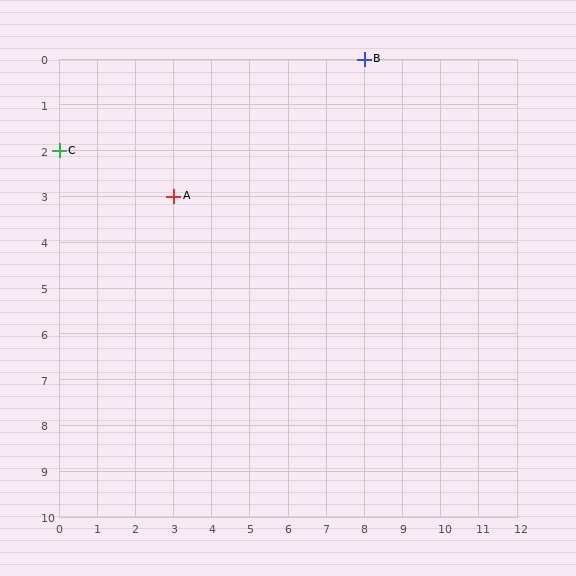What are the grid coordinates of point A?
Point A is at grid coordinates (3, 3).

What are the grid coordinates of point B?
Point B is at grid coordinates (8, 0).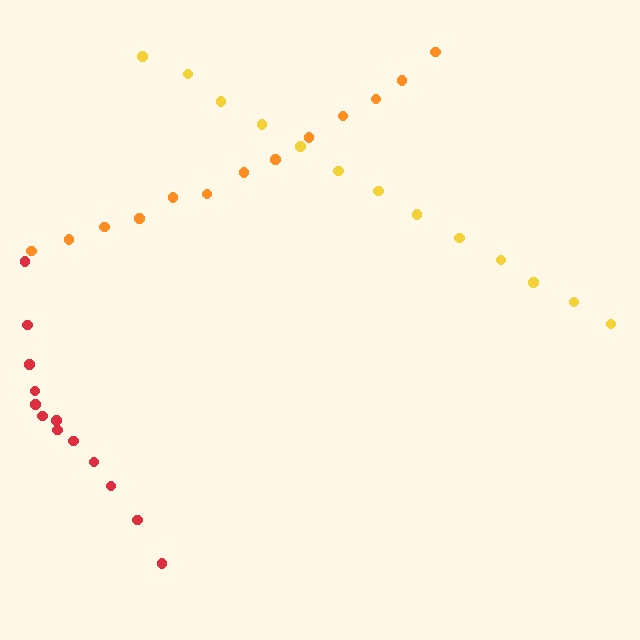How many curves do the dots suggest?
There are 3 distinct paths.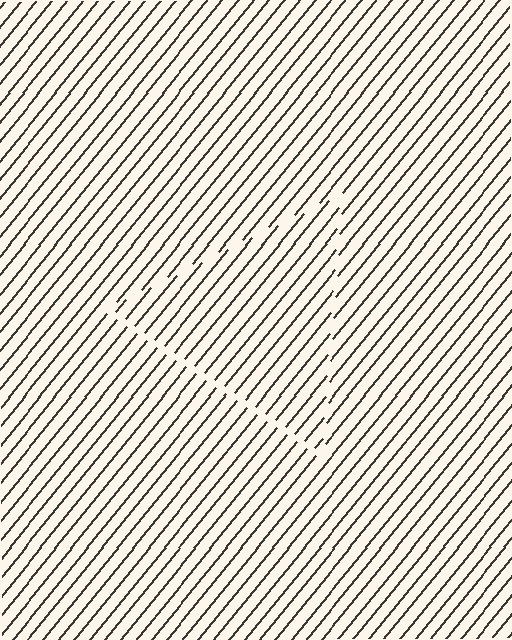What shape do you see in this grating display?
An illusory triangle. The interior of the shape contains the same grating, shifted by half a period — the contour is defined by the phase discontinuity where line-ends from the inner and outer gratings abut.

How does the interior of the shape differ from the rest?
The interior of the shape contains the same grating, shifted by half a period — the contour is defined by the phase discontinuity where line-ends from the inner and outer gratings abut.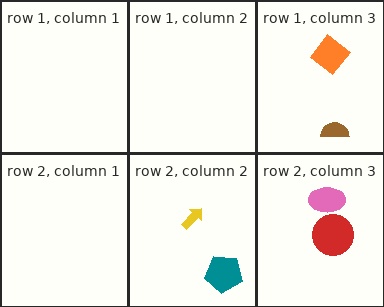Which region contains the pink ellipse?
The row 2, column 3 region.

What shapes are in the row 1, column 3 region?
The brown semicircle, the orange diamond.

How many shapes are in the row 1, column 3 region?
2.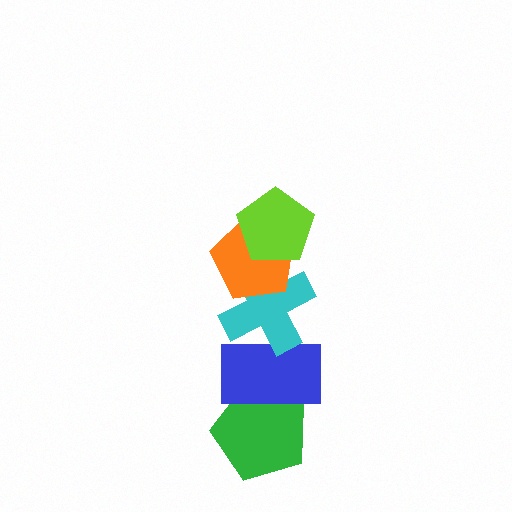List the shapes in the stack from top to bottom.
From top to bottom: the lime pentagon, the orange pentagon, the cyan cross, the blue rectangle, the green pentagon.